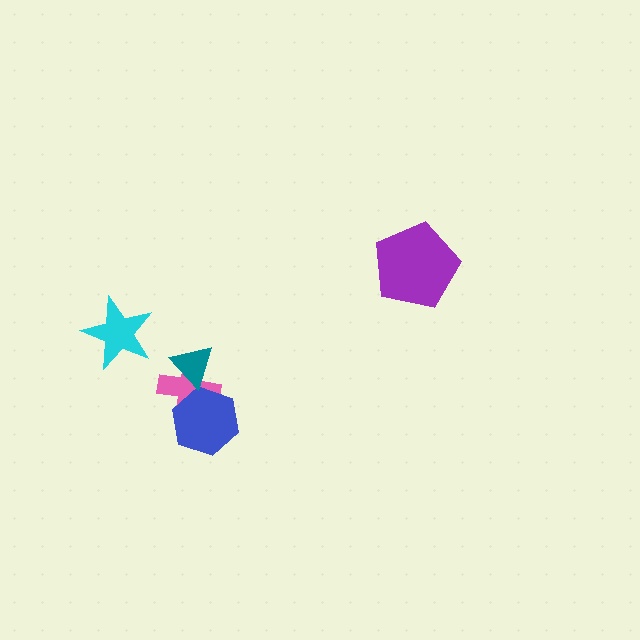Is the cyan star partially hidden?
No, no other shape covers it.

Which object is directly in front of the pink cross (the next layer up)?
The blue hexagon is directly in front of the pink cross.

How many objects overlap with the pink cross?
2 objects overlap with the pink cross.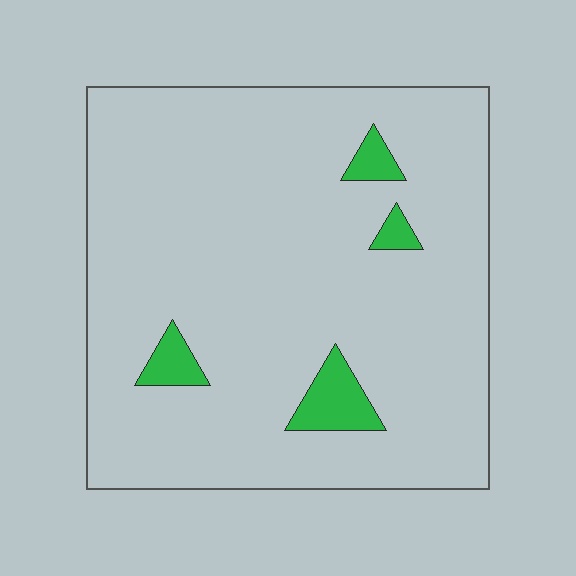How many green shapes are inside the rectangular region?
4.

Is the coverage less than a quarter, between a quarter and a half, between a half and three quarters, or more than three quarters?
Less than a quarter.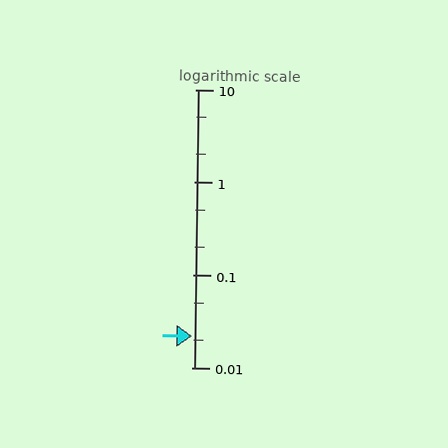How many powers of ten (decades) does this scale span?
The scale spans 3 decades, from 0.01 to 10.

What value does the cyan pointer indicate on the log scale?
The pointer indicates approximately 0.022.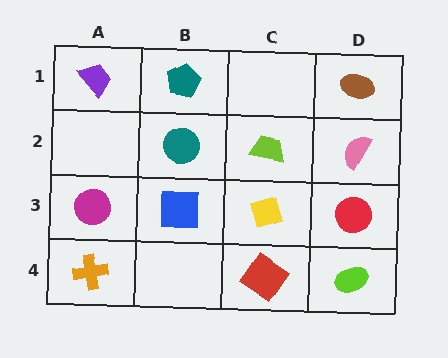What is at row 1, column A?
A purple trapezoid.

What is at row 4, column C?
A red diamond.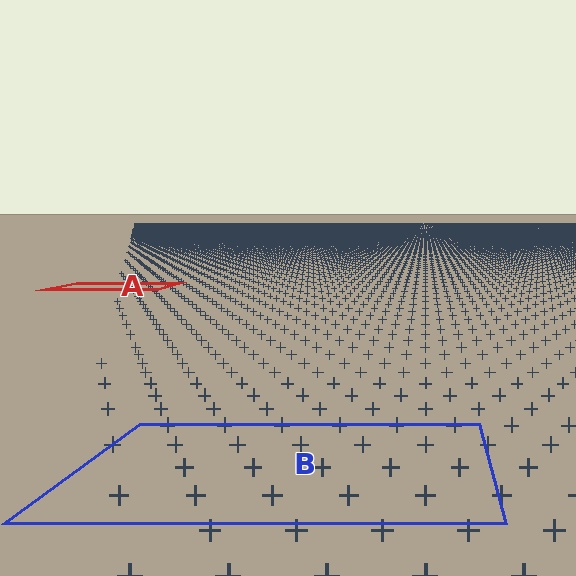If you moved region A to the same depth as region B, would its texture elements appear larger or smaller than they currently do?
They would appear larger. At a closer depth, the same texture elements are projected at a bigger on-screen size.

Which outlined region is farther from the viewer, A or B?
Region A is farther from the viewer — the texture elements inside it appear smaller and more densely packed.